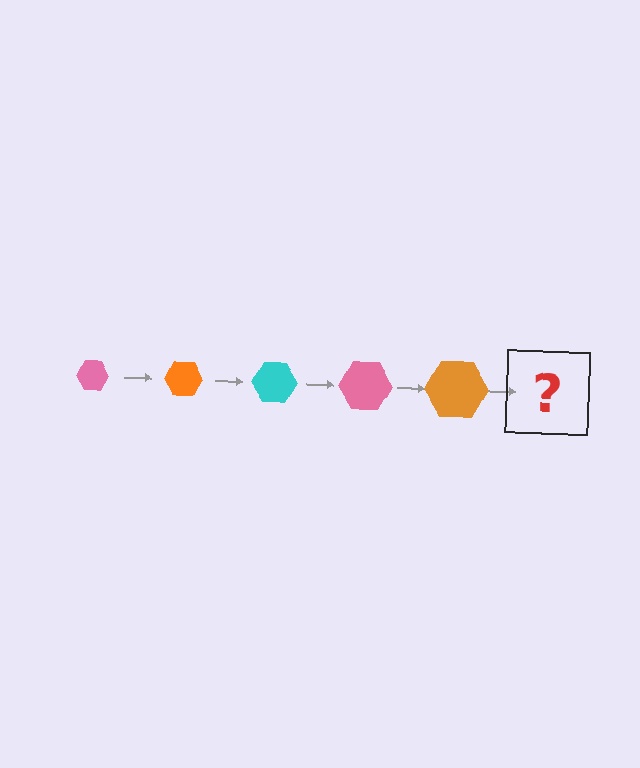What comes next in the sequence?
The next element should be a cyan hexagon, larger than the previous one.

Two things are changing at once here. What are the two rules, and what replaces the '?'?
The two rules are that the hexagon grows larger each step and the color cycles through pink, orange, and cyan. The '?' should be a cyan hexagon, larger than the previous one.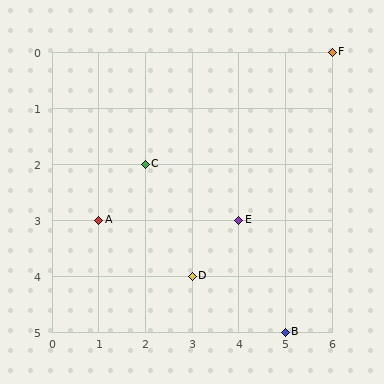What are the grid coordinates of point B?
Point B is at grid coordinates (5, 5).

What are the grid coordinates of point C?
Point C is at grid coordinates (2, 2).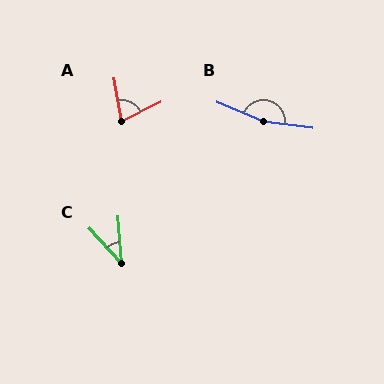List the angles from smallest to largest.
C (38°), A (73°), B (164°).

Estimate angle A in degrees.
Approximately 73 degrees.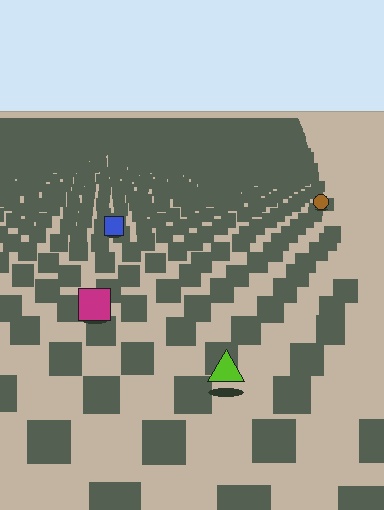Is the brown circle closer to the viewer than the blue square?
No. The blue square is closer — you can tell from the texture gradient: the ground texture is coarser near it.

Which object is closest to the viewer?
The lime triangle is closest. The texture marks near it are larger and more spread out.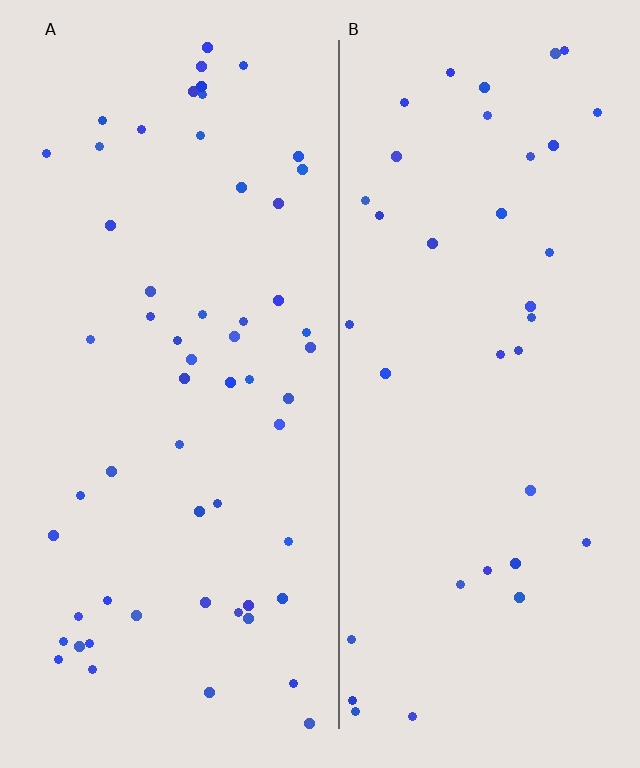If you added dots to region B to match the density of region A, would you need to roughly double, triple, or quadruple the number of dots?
Approximately double.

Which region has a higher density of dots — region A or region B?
A (the left).